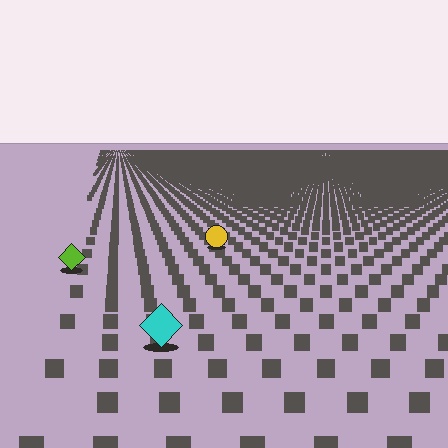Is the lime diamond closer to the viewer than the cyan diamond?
No. The cyan diamond is closer — you can tell from the texture gradient: the ground texture is coarser near it.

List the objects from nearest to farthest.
From nearest to farthest: the cyan diamond, the lime diamond, the yellow circle.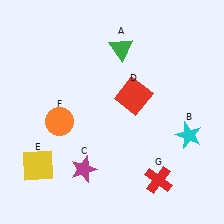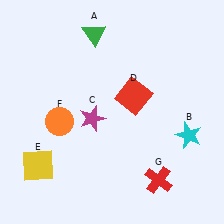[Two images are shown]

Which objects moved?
The objects that moved are: the green triangle (A), the magenta star (C).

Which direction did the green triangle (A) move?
The green triangle (A) moved left.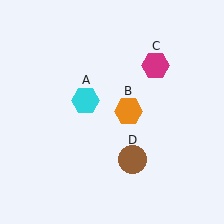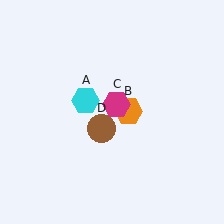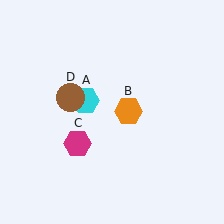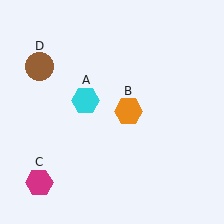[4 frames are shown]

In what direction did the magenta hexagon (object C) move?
The magenta hexagon (object C) moved down and to the left.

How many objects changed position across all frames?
2 objects changed position: magenta hexagon (object C), brown circle (object D).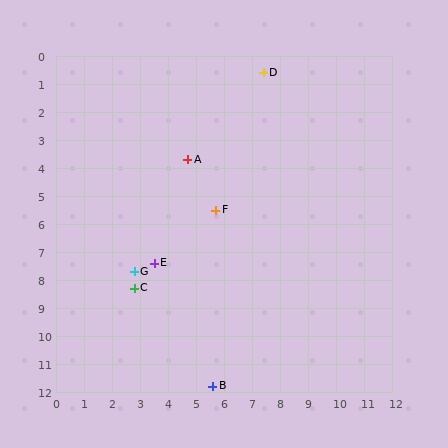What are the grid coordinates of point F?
Point F is at approximately (5.7, 5.5).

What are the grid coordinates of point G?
Point G is at approximately (2.8, 7.7).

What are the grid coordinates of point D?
Point D is at approximately (7.4, 0.6).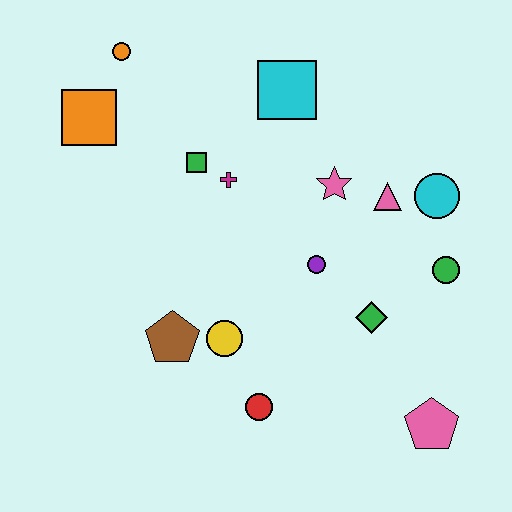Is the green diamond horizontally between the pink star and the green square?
No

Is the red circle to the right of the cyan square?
No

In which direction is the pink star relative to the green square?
The pink star is to the right of the green square.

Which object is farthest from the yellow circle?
The orange circle is farthest from the yellow circle.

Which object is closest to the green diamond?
The purple circle is closest to the green diamond.